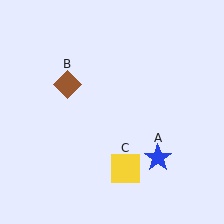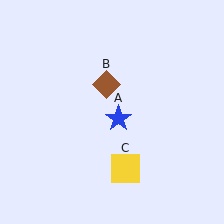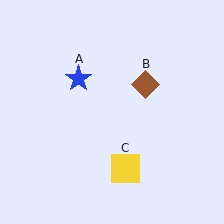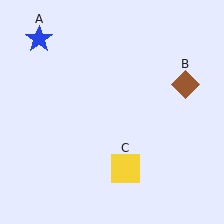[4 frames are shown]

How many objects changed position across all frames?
2 objects changed position: blue star (object A), brown diamond (object B).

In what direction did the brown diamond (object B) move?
The brown diamond (object B) moved right.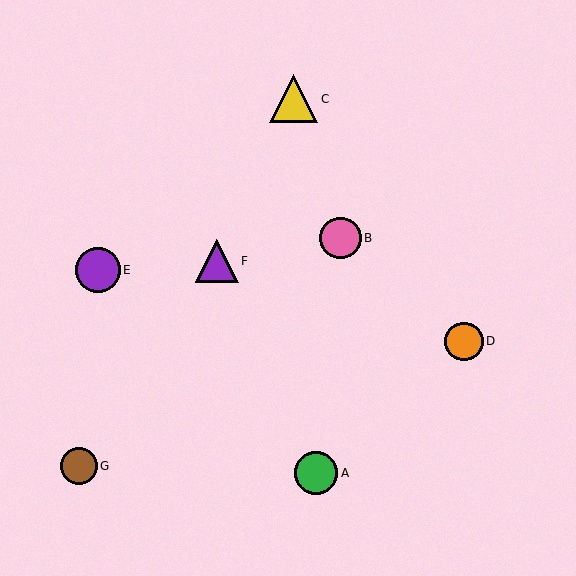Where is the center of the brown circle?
The center of the brown circle is at (79, 466).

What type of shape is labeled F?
Shape F is a purple triangle.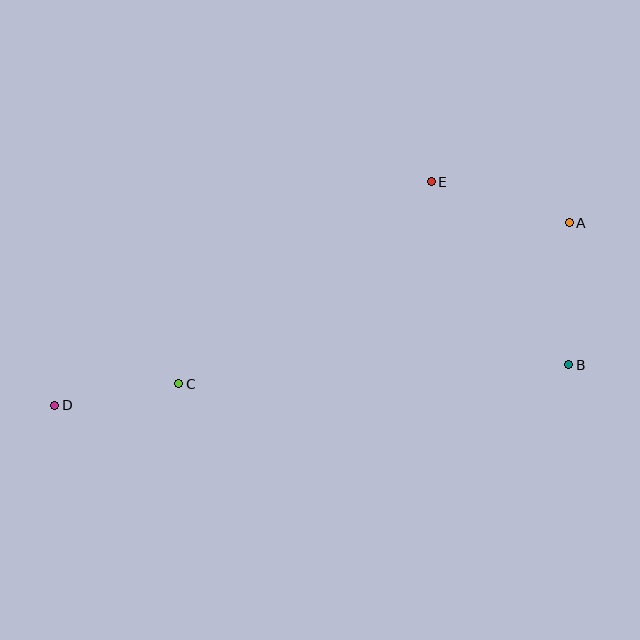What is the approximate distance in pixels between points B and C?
The distance between B and C is approximately 391 pixels.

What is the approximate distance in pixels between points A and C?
The distance between A and C is approximately 422 pixels.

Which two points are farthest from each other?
Points A and D are farthest from each other.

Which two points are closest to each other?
Points C and D are closest to each other.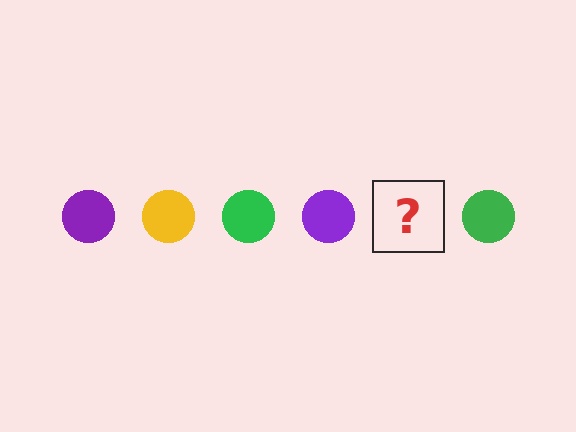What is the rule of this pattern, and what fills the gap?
The rule is that the pattern cycles through purple, yellow, green circles. The gap should be filled with a yellow circle.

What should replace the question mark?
The question mark should be replaced with a yellow circle.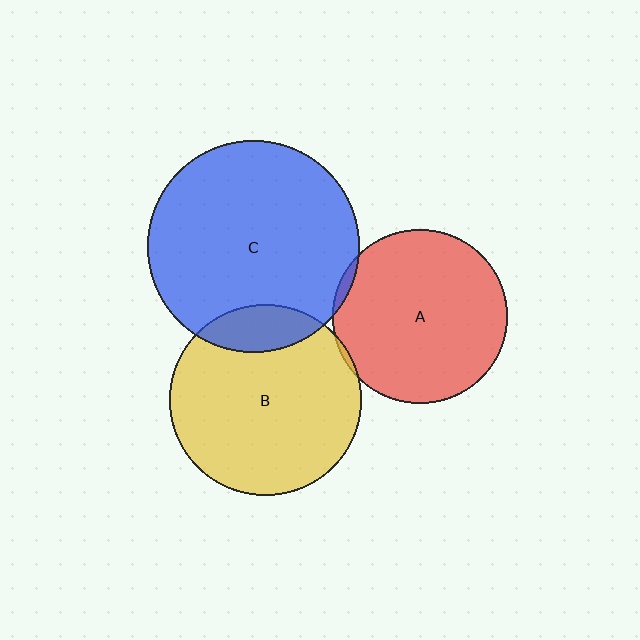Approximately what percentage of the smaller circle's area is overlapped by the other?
Approximately 15%.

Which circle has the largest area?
Circle C (blue).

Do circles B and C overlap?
Yes.